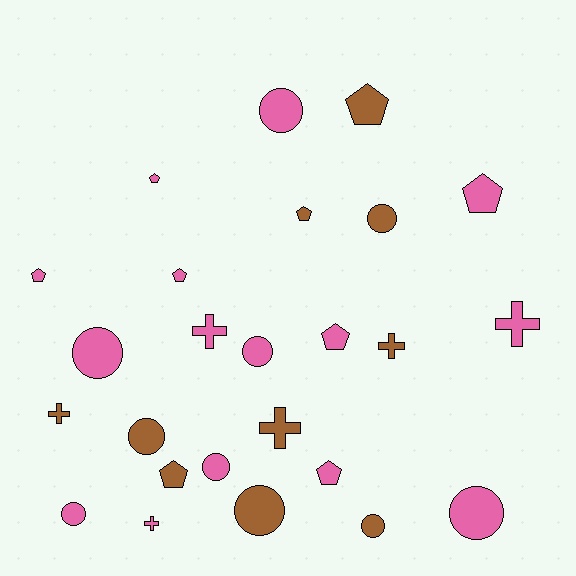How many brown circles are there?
There are 4 brown circles.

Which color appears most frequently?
Pink, with 15 objects.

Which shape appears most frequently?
Circle, with 10 objects.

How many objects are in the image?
There are 25 objects.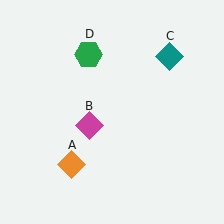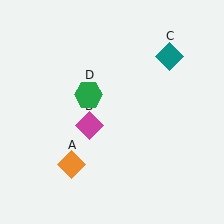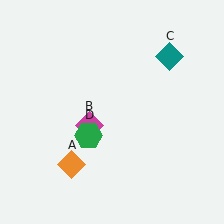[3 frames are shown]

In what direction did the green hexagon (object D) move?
The green hexagon (object D) moved down.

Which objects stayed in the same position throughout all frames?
Orange diamond (object A) and magenta diamond (object B) and teal diamond (object C) remained stationary.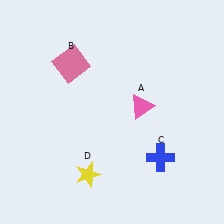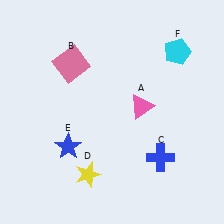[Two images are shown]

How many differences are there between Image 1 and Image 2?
There are 2 differences between the two images.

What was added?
A blue star (E), a cyan pentagon (F) were added in Image 2.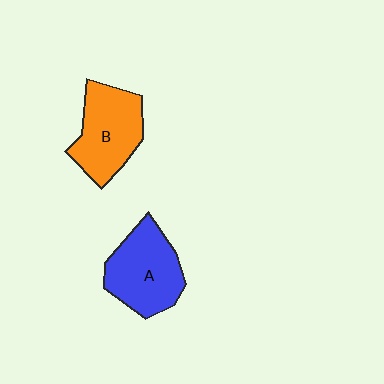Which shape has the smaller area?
Shape B (orange).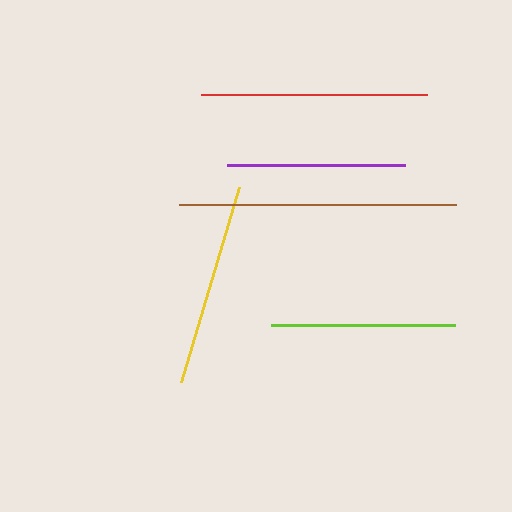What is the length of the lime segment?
The lime segment is approximately 184 pixels long.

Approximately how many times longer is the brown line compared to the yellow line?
The brown line is approximately 1.4 times the length of the yellow line.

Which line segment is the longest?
The brown line is the longest at approximately 277 pixels.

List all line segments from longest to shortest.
From longest to shortest: brown, red, yellow, lime, purple.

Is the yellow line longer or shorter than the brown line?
The brown line is longer than the yellow line.